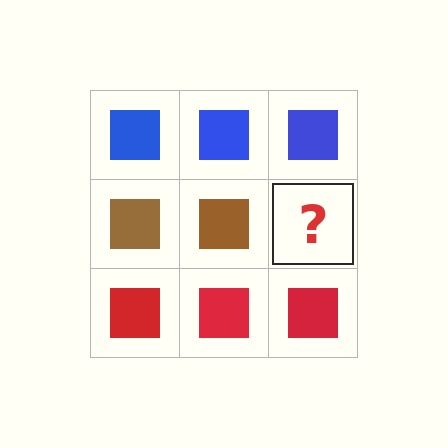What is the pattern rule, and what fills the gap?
The rule is that each row has a consistent color. The gap should be filled with a brown square.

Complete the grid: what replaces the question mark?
The question mark should be replaced with a brown square.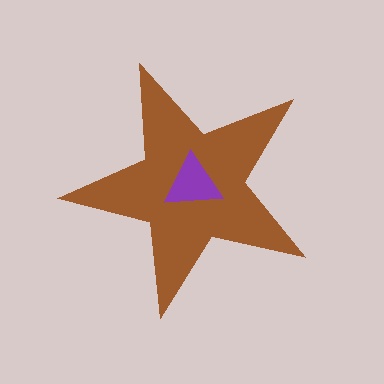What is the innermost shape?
The purple triangle.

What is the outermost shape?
The brown star.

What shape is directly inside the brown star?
The purple triangle.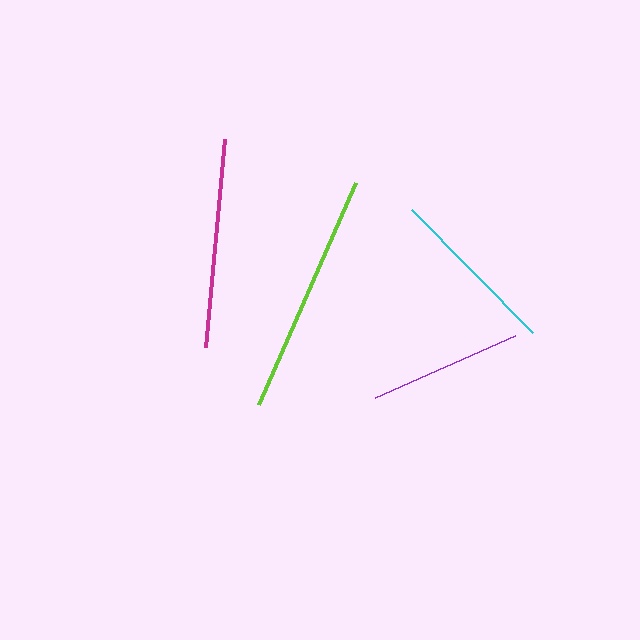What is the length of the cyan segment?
The cyan segment is approximately 173 pixels long.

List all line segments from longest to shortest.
From longest to shortest: lime, magenta, cyan, purple.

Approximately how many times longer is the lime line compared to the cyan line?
The lime line is approximately 1.4 times the length of the cyan line.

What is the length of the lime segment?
The lime segment is approximately 242 pixels long.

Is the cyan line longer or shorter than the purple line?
The cyan line is longer than the purple line.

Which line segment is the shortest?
The purple line is the shortest at approximately 153 pixels.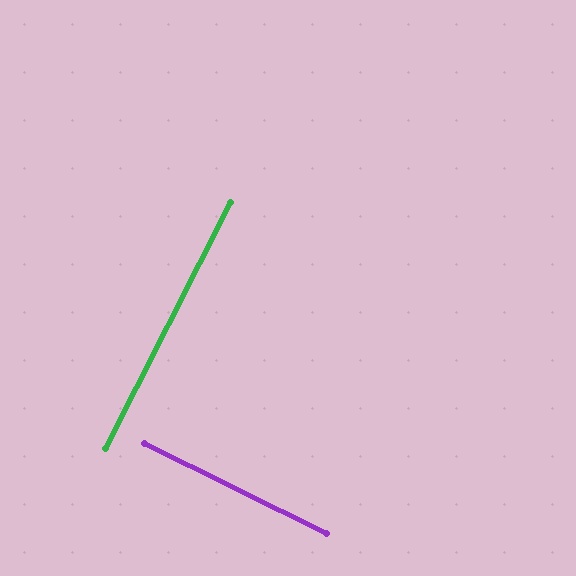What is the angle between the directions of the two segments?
Approximately 90 degrees.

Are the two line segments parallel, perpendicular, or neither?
Perpendicular — they meet at approximately 90°.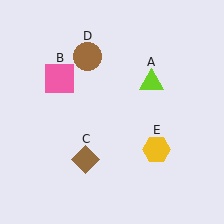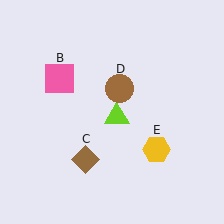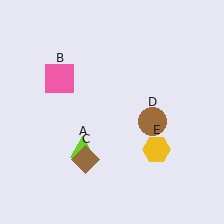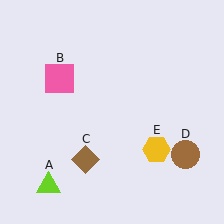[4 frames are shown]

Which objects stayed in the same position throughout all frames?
Pink square (object B) and brown diamond (object C) and yellow hexagon (object E) remained stationary.